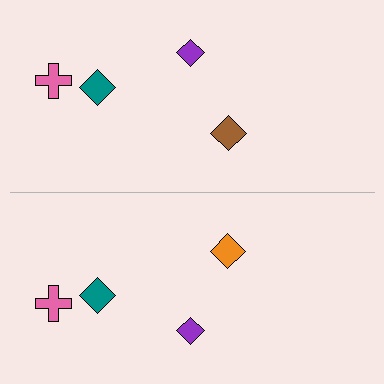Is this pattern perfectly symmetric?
No, the pattern is not perfectly symmetric. The orange diamond on the bottom side breaks the symmetry — its mirror counterpart is brown.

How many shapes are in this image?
There are 8 shapes in this image.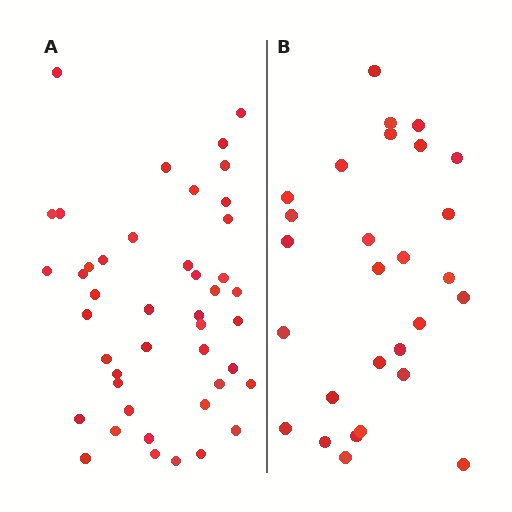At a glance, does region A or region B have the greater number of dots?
Region A (the left region) has more dots.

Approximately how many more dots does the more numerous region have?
Region A has approximately 15 more dots than region B.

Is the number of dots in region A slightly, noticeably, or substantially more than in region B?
Region A has substantially more. The ratio is roughly 1.6 to 1.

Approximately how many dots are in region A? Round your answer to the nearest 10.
About 40 dots. (The exact count is 44, which rounds to 40.)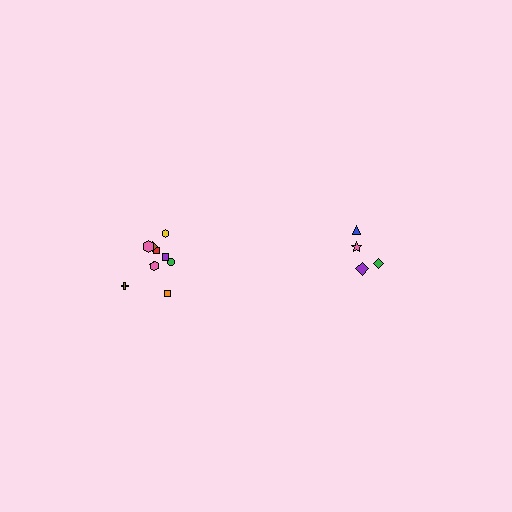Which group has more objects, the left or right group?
The left group.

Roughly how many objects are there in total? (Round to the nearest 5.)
Roughly 15 objects in total.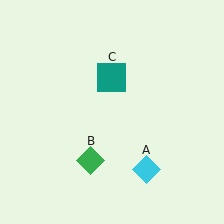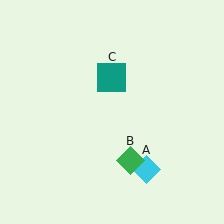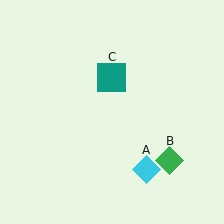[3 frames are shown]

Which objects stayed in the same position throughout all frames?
Cyan diamond (object A) and teal square (object C) remained stationary.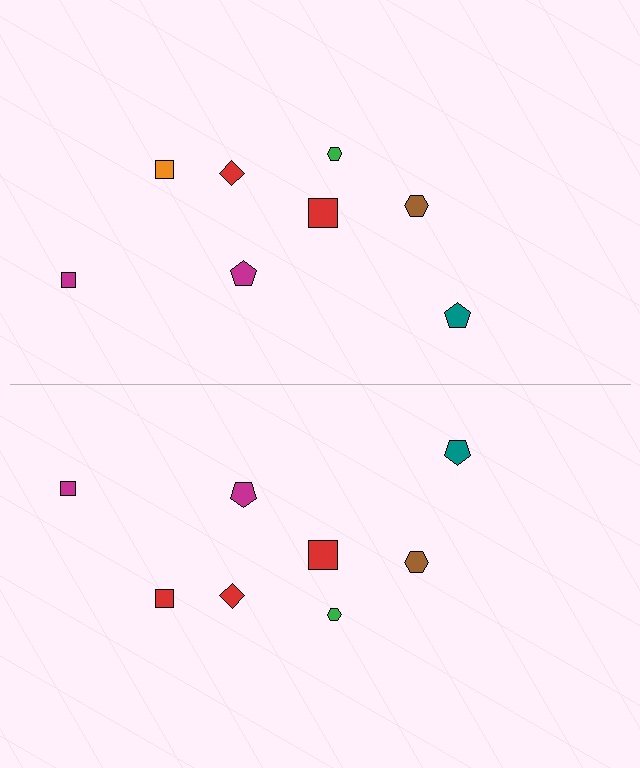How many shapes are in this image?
There are 16 shapes in this image.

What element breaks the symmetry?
The red square on the bottom side breaks the symmetry — its mirror counterpart is orange.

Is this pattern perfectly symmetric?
No, the pattern is not perfectly symmetric. The red square on the bottom side breaks the symmetry — its mirror counterpart is orange.